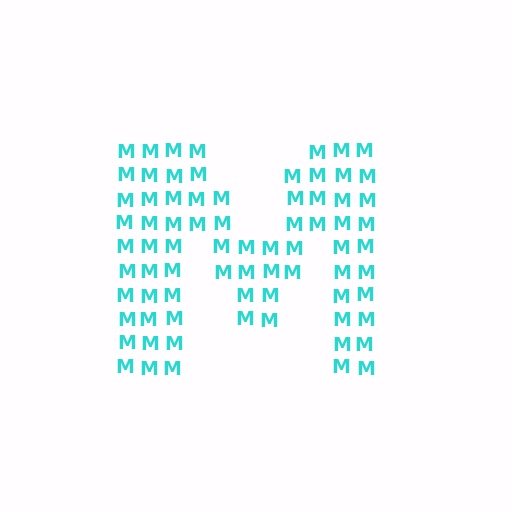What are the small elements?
The small elements are letter M's.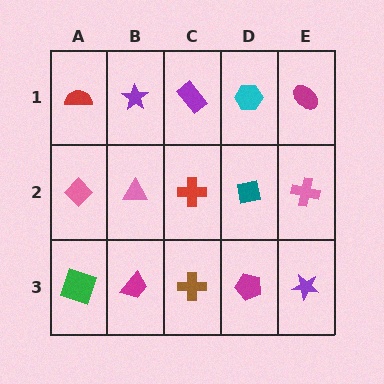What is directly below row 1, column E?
A pink cross.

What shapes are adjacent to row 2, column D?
A cyan hexagon (row 1, column D), a magenta pentagon (row 3, column D), a red cross (row 2, column C), a pink cross (row 2, column E).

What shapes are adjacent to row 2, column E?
A magenta ellipse (row 1, column E), a purple star (row 3, column E), a teal square (row 2, column D).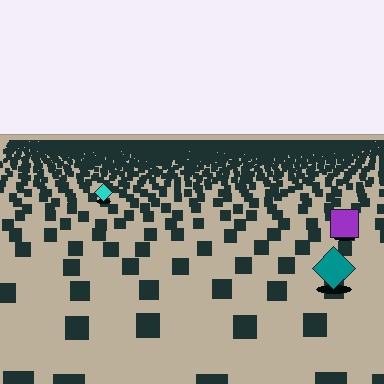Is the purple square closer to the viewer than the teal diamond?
No. The teal diamond is closer — you can tell from the texture gradient: the ground texture is coarser near it.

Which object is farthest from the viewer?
The cyan diamond is farthest from the viewer. It appears smaller and the ground texture around it is denser.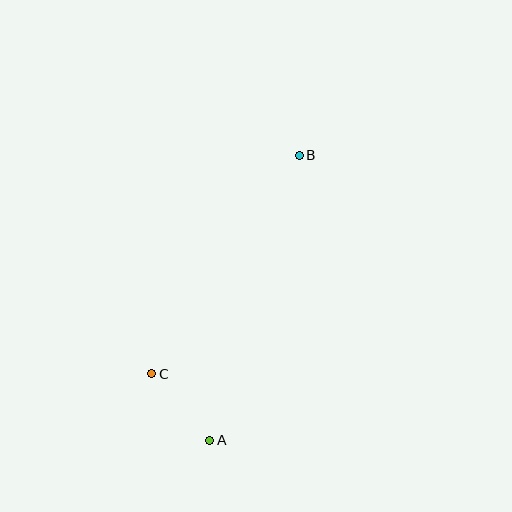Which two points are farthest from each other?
Points A and B are farthest from each other.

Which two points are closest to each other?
Points A and C are closest to each other.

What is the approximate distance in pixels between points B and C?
The distance between B and C is approximately 263 pixels.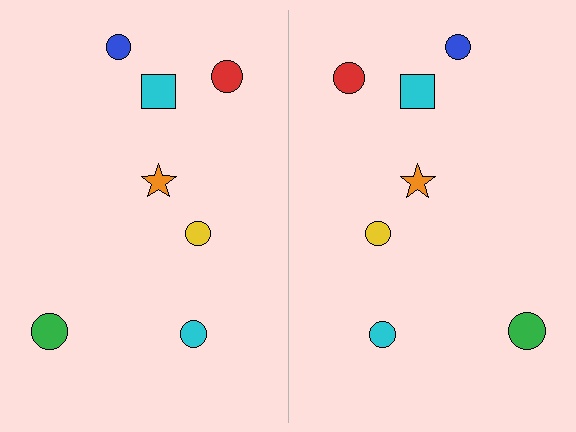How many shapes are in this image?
There are 14 shapes in this image.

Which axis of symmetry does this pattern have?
The pattern has a vertical axis of symmetry running through the center of the image.